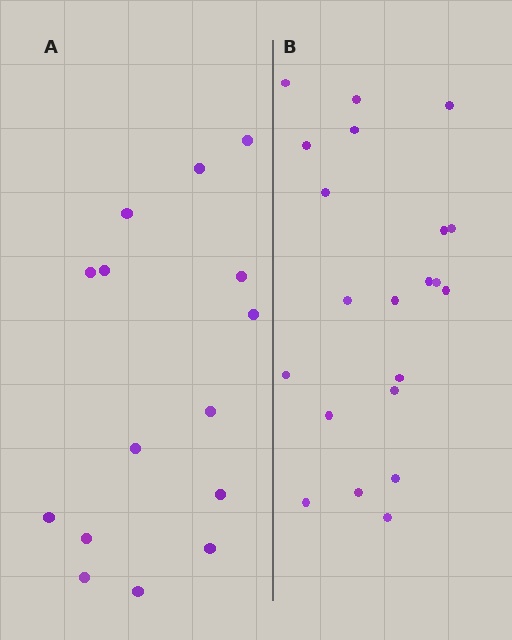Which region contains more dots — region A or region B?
Region B (the right region) has more dots.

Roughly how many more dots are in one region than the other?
Region B has about 6 more dots than region A.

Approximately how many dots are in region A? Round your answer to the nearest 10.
About 20 dots. (The exact count is 15, which rounds to 20.)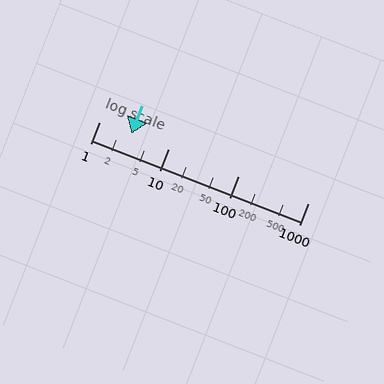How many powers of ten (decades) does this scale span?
The scale spans 3 decades, from 1 to 1000.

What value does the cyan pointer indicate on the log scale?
The pointer indicates approximately 2.9.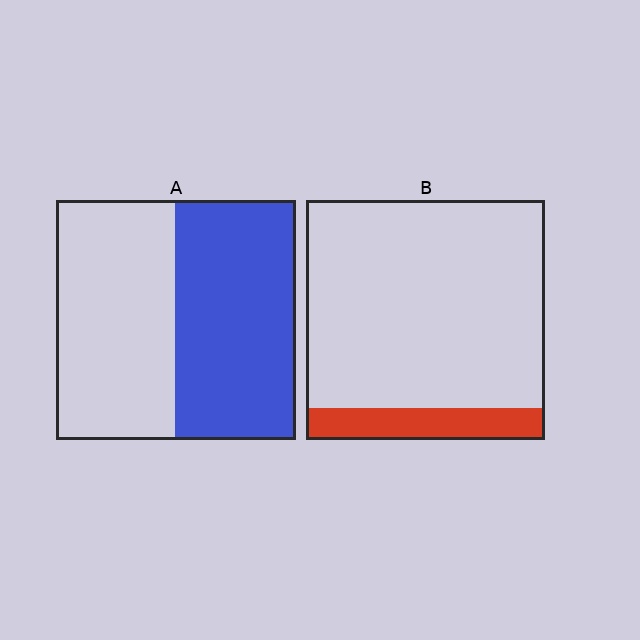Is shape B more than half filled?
No.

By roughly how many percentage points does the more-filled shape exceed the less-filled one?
By roughly 35 percentage points (A over B).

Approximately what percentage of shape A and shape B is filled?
A is approximately 50% and B is approximately 15%.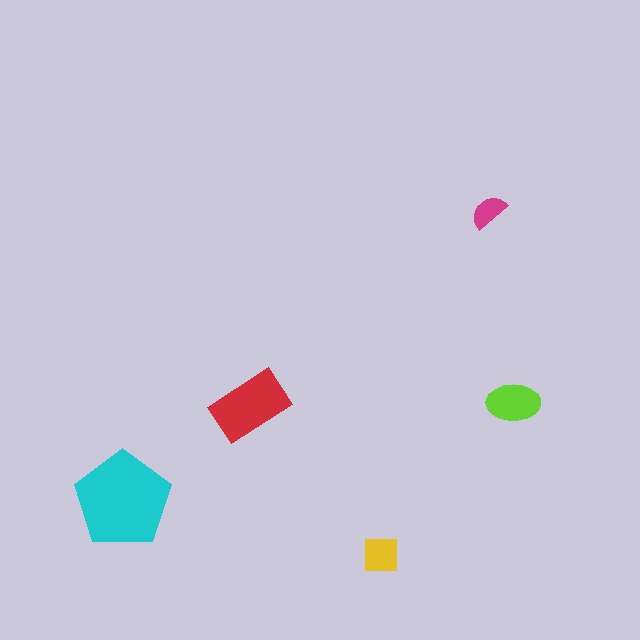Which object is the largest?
The cyan pentagon.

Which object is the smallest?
The magenta semicircle.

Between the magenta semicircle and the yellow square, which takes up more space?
The yellow square.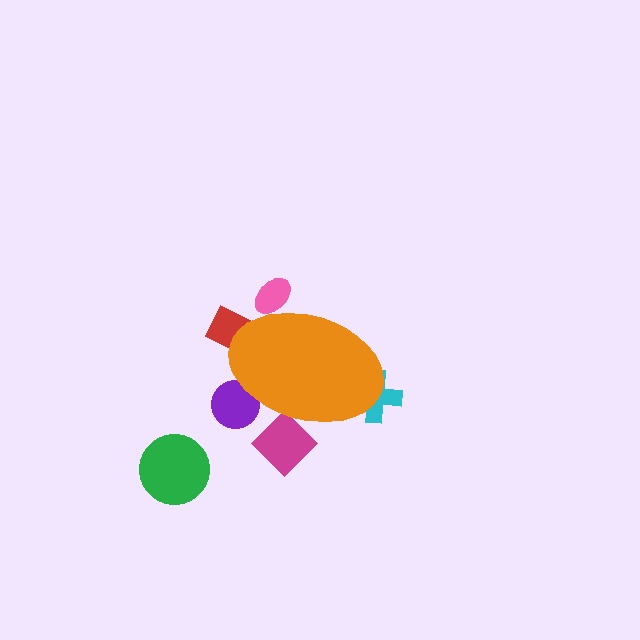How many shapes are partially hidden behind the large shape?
5 shapes are partially hidden.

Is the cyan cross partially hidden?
Yes, the cyan cross is partially hidden behind the orange ellipse.